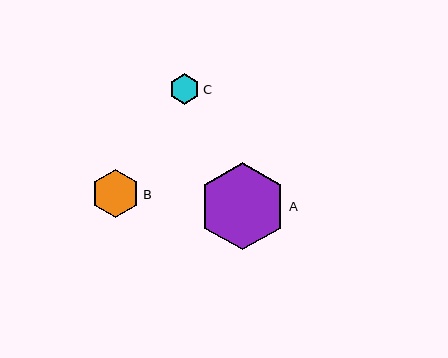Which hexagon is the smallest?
Hexagon C is the smallest with a size of approximately 30 pixels.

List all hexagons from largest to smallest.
From largest to smallest: A, B, C.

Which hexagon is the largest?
Hexagon A is the largest with a size of approximately 87 pixels.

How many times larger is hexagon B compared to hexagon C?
Hexagon B is approximately 1.6 times the size of hexagon C.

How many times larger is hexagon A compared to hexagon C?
Hexagon A is approximately 2.9 times the size of hexagon C.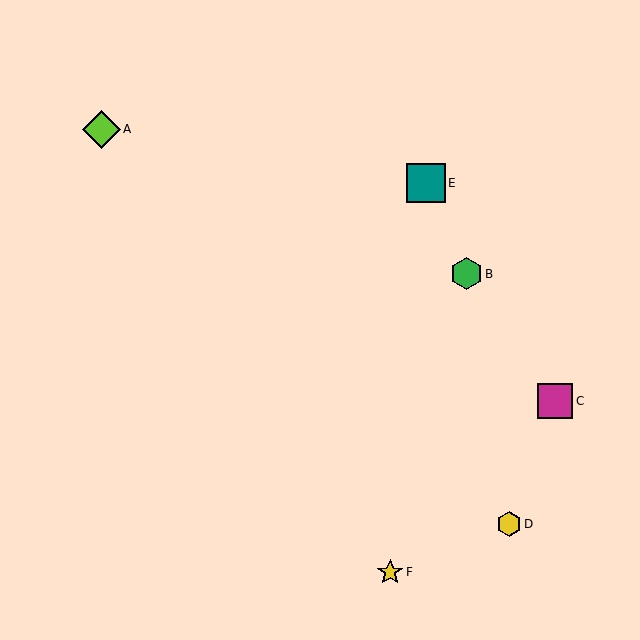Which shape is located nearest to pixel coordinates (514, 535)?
The yellow hexagon (labeled D) at (509, 524) is nearest to that location.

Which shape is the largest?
The teal square (labeled E) is the largest.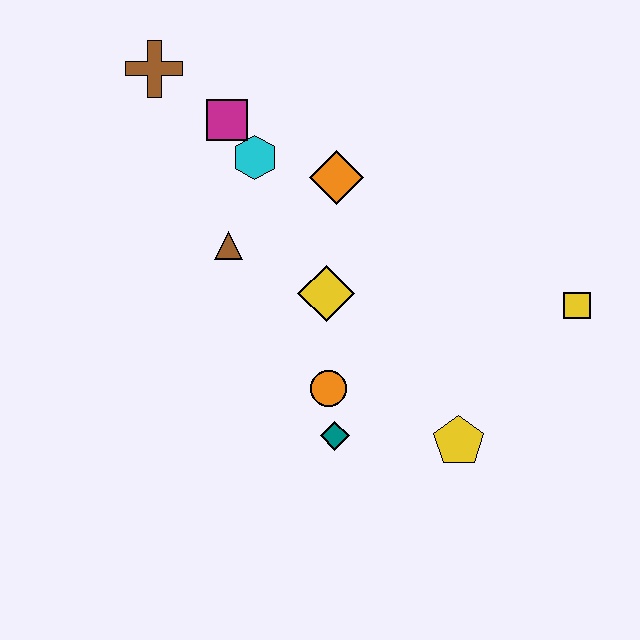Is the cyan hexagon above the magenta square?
No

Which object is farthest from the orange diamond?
The yellow pentagon is farthest from the orange diamond.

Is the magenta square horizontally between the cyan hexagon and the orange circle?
No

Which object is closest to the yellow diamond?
The orange circle is closest to the yellow diamond.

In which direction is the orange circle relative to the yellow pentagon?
The orange circle is to the left of the yellow pentagon.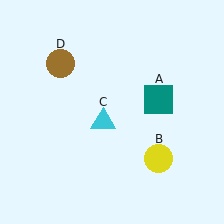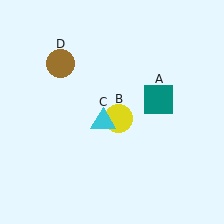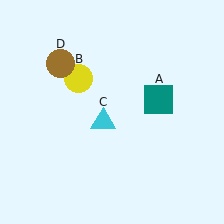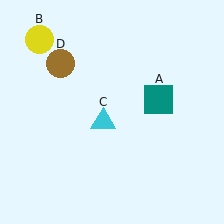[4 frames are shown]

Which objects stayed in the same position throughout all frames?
Teal square (object A) and cyan triangle (object C) and brown circle (object D) remained stationary.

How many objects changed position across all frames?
1 object changed position: yellow circle (object B).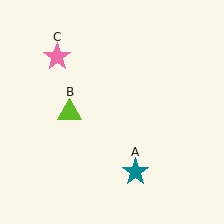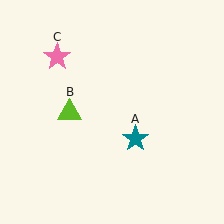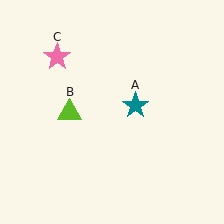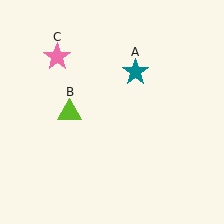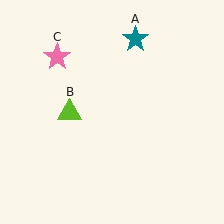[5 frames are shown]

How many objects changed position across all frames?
1 object changed position: teal star (object A).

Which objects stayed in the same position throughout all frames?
Lime triangle (object B) and pink star (object C) remained stationary.